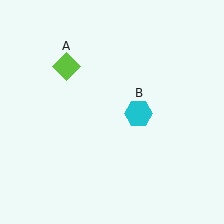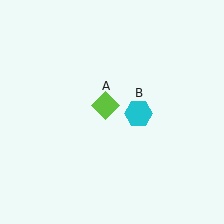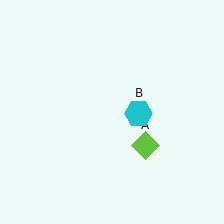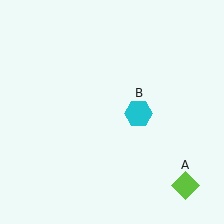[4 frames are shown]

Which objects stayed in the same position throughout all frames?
Cyan hexagon (object B) remained stationary.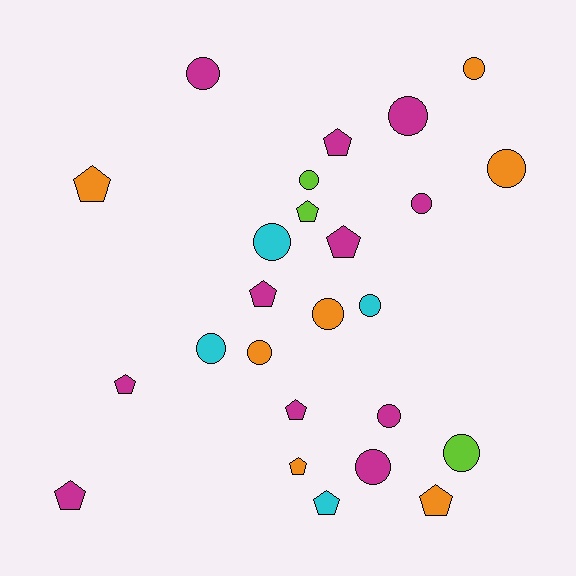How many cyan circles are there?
There are 3 cyan circles.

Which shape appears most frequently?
Circle, with 14 objects.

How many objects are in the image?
There are 25 objects.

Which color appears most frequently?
Magenta, with 11 objects.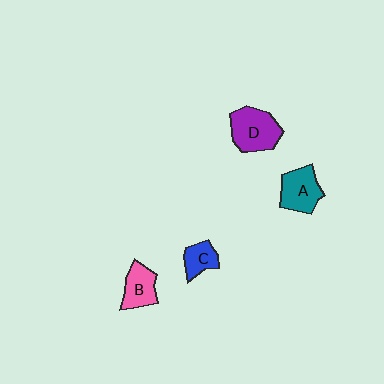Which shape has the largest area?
Shape D (purple).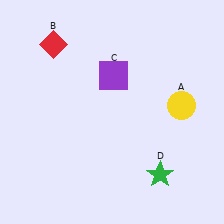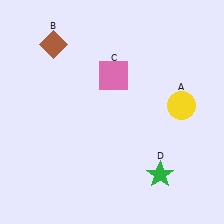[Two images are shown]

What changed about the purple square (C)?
In Image 1, C is purple. In Image 2, it changed to pink.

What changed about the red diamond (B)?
In Image 1, B is red. In Image 2, it changed to brown.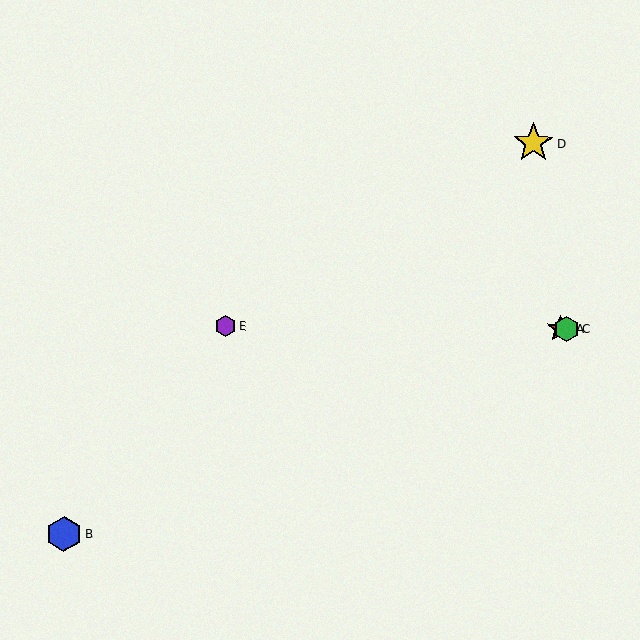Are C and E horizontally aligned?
Yes, both are at y≈329.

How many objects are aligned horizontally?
3 objects (A, C, E) are aligned horizontally.